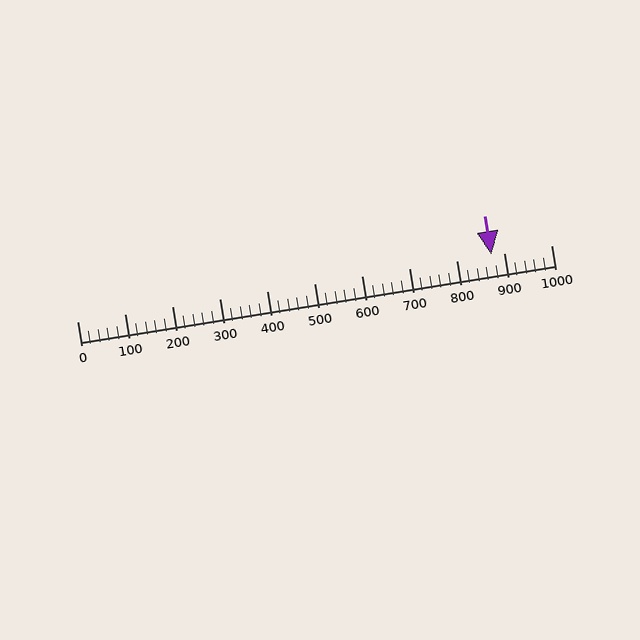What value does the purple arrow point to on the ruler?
The purple arrow points to approximately 874.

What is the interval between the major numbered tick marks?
The major tick marks are spaced 100 units apart.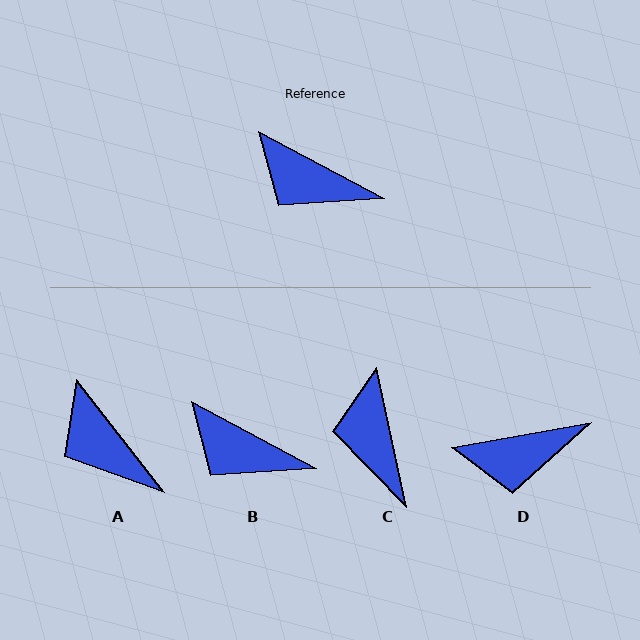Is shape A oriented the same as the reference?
No, it is off by about 24 degrees.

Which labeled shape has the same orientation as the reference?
B.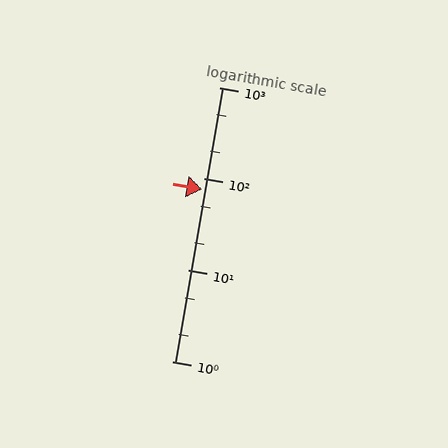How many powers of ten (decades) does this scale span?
The scale spans 3 decades, from 1 to 1000.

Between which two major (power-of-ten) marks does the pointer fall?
The pointer is between 10 and 100.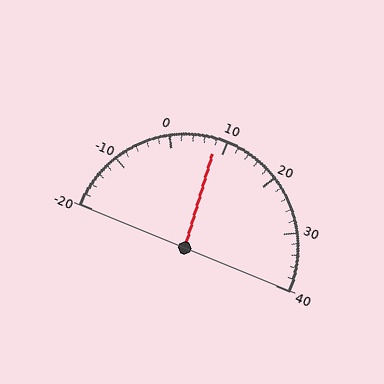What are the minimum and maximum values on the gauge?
The gauge ranges from -20 to 40.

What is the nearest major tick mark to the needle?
The nearest major tick mark is 10.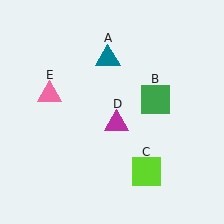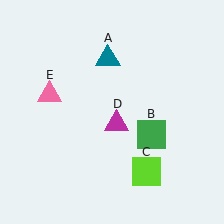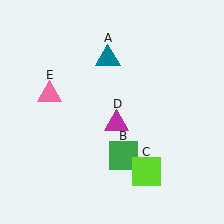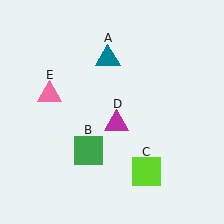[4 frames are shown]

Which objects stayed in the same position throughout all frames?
Teal triangle (object A) and lime square (object C) and magenta triangle (object D) and pink triangle (object E) remained stationary.